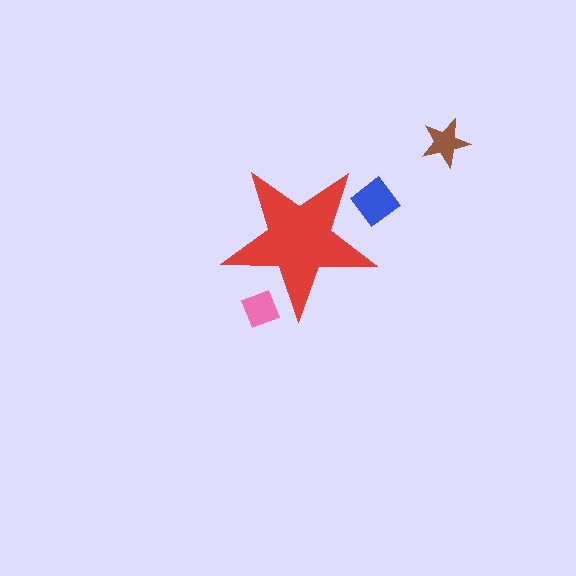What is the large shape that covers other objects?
A red star.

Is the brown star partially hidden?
No, the brown star is fully visible.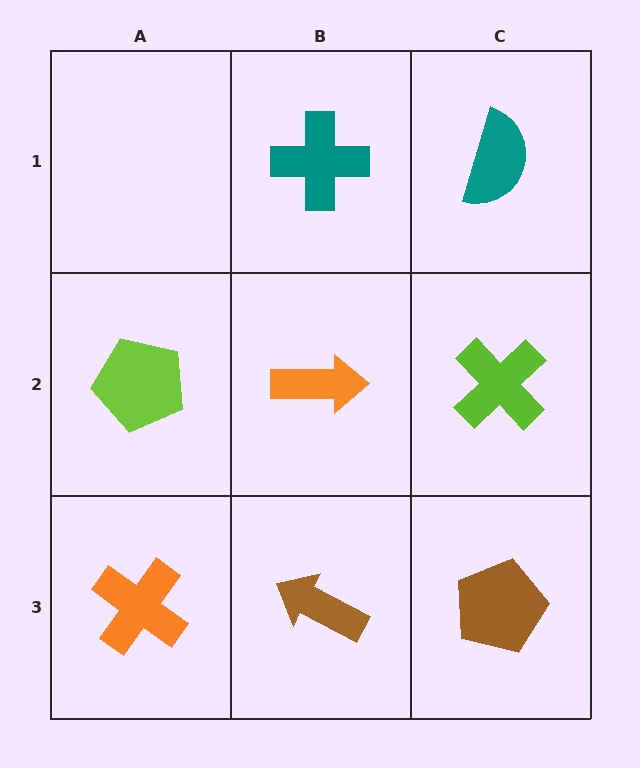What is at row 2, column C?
A lime cross.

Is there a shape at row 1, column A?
No, that cell is empty.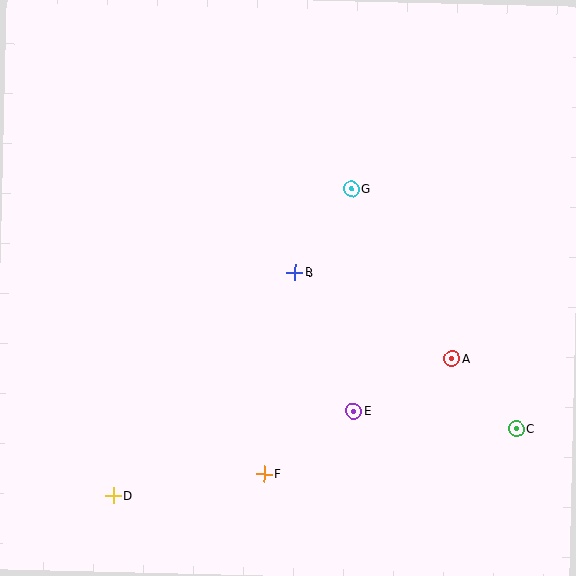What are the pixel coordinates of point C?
Point C is at (516, 429).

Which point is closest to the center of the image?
Point B at (295, 273) is closest to the center.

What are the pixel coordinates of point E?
Point E is at (354, 411).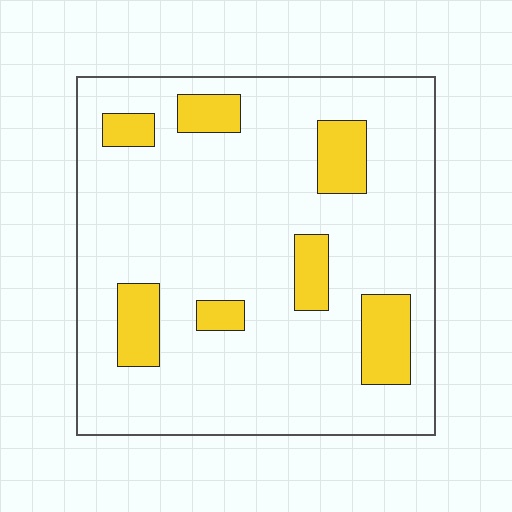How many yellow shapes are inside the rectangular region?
7.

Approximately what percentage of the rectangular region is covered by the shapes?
Approximately 15%.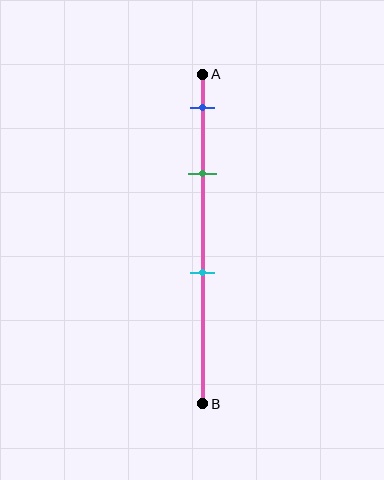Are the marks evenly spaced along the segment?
No, the marks are not evenly spaced.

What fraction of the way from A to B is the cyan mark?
The cyan mark is approximately 60% (0.6) of the way from A to B.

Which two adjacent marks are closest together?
The blue and green marks are the closest adjacent pair.